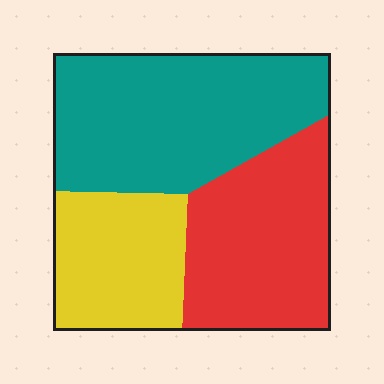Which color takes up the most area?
Teal, at roughly 45%.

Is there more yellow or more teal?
Teal.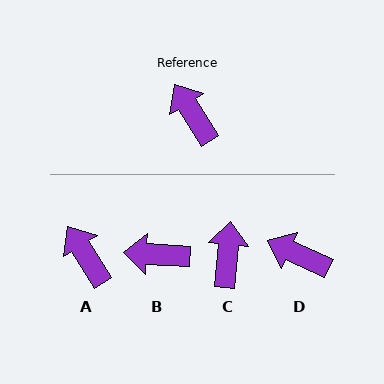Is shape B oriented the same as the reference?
No, it is off by about 55 degrees.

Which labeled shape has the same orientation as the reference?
A.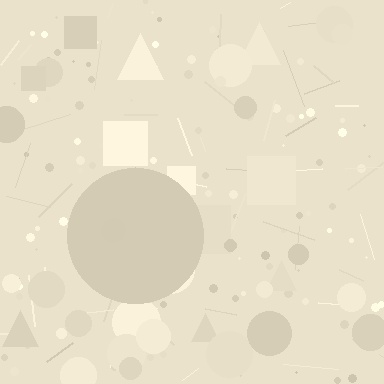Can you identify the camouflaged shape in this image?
The camouflaged shape is a circle.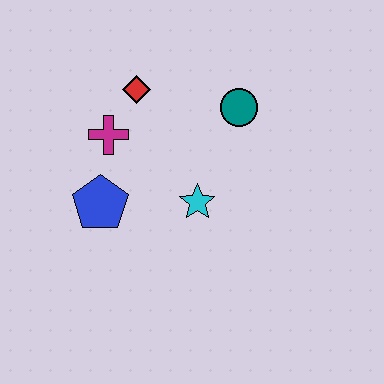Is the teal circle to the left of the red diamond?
No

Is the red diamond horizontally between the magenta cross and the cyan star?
Yes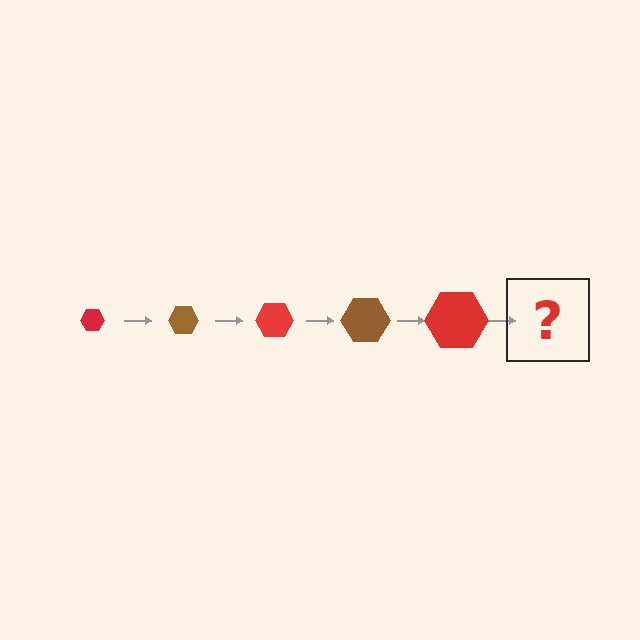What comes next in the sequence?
The next element should be a brown hexagon, larger than the previous one.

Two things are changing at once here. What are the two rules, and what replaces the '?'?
The two rules are that the hexagon grows larger each step and the color cycles through red and brown. The '?' should be a brown hexagon, larger than the previous one.